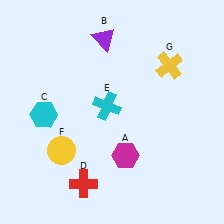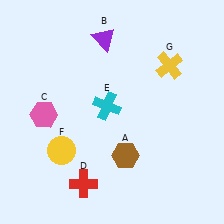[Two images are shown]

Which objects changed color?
A changed from magenta to brown. C changed from cyan to pink.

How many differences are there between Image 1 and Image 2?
There are 2 differences between the two images.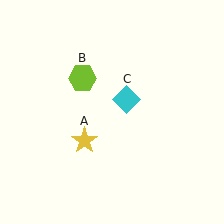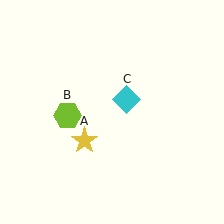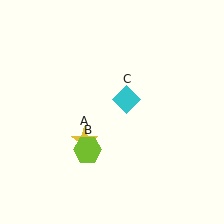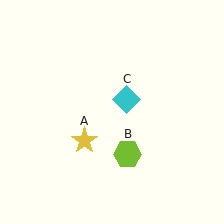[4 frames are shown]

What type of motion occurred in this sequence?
The lime hexagon (object B) rotated counterclockwise around the center of the scene.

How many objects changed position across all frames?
1 object changed position: lime hexagon (object B).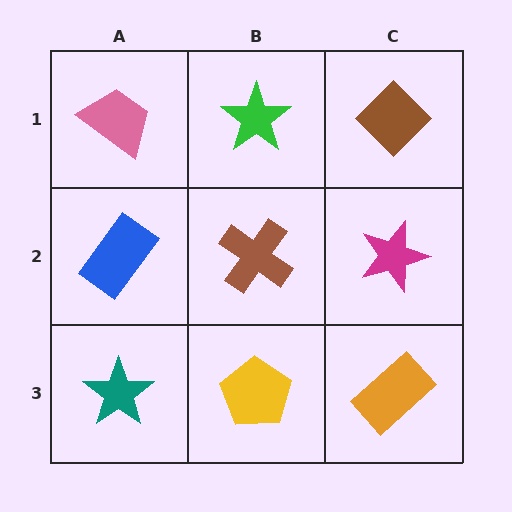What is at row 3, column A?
A teal star.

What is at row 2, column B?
A brown cross.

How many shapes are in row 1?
3 shapes.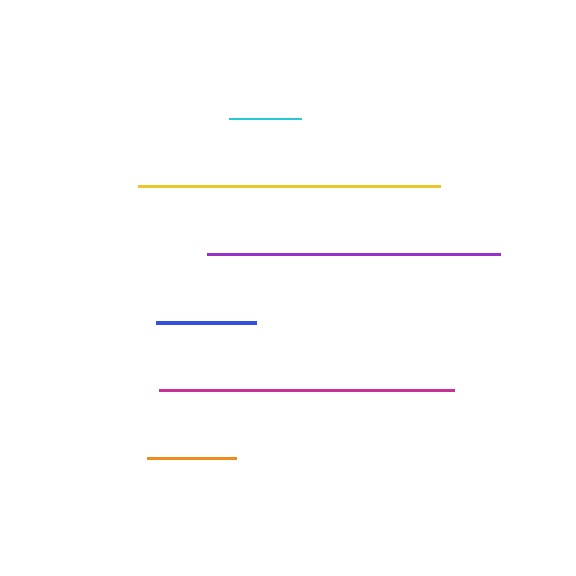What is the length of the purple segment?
The purple segment is approximately 292 pixels long.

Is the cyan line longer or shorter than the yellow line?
The yellow line is longer than the cyan line.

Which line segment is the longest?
The yellow line is the longest at approximately 302 pixels.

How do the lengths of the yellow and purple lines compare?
The yellow and purple lines are approximately the same length.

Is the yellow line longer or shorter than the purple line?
The yellow line is longer than the purple line.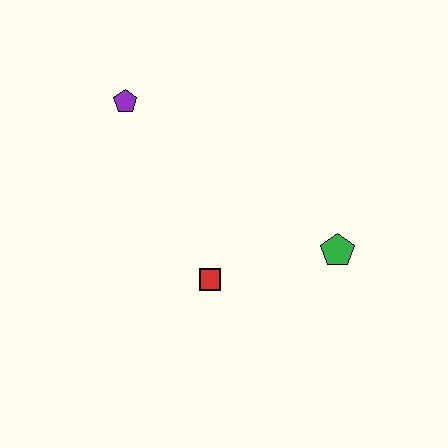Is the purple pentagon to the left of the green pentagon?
Yes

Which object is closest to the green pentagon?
The red square is closest to the green pentagon.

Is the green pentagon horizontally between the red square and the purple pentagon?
No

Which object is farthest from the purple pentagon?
The green pentagon is farthest from the purple pentagon.